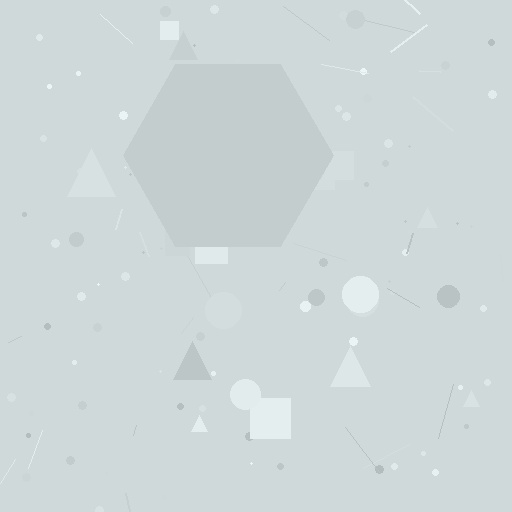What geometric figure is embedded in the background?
A hexagon is embedded in the background.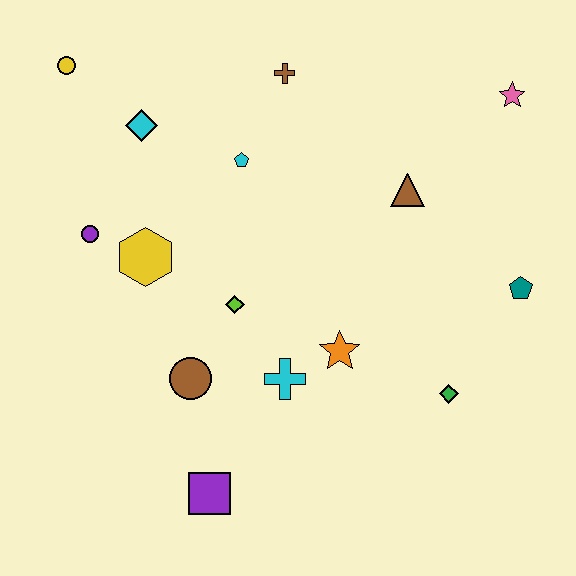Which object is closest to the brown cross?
The cyan pentagon is closest to the brown cross.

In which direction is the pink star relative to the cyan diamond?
The pink star is to the right of the cyan diamond.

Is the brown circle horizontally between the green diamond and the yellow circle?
Yes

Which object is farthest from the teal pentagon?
The yellow circle is farthest from the teal pentagon.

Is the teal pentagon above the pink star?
No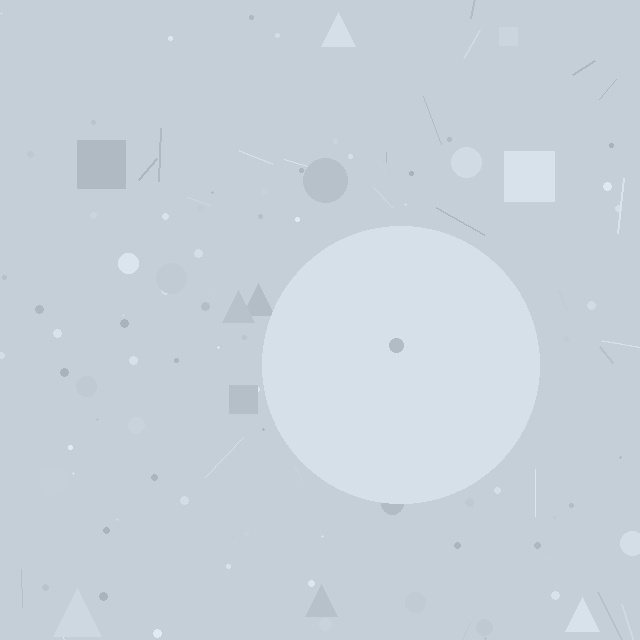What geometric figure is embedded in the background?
A circle is embedded in the background.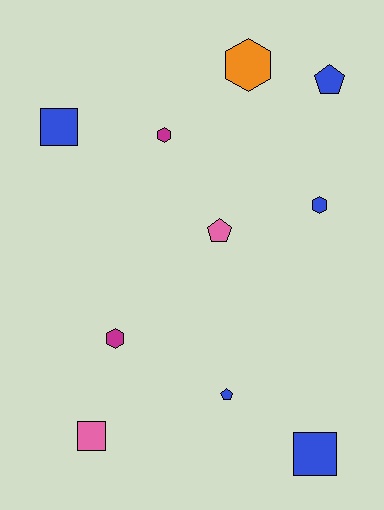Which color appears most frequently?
Blue, with 5 objects.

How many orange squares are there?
There are no orange squares.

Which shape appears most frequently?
Hexagon, with 4 objects.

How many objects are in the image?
There are 10 objects.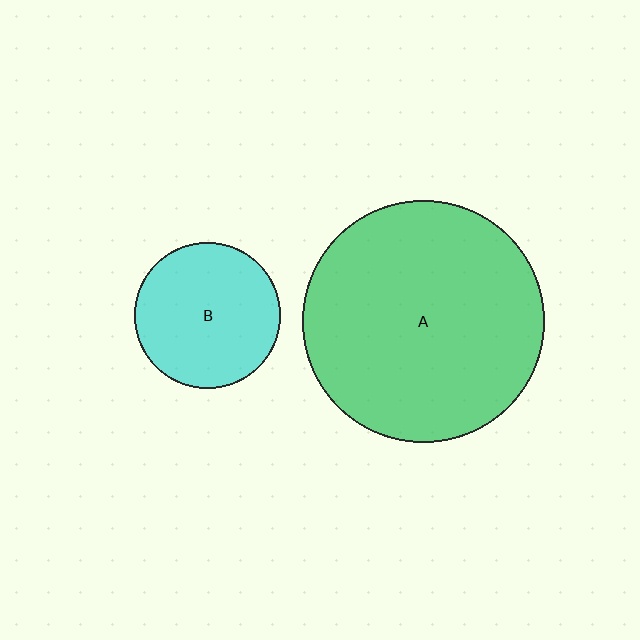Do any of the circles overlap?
No, none of the circles overlap.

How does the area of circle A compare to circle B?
Approximately 2.7 times.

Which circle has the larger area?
Circle A (green).